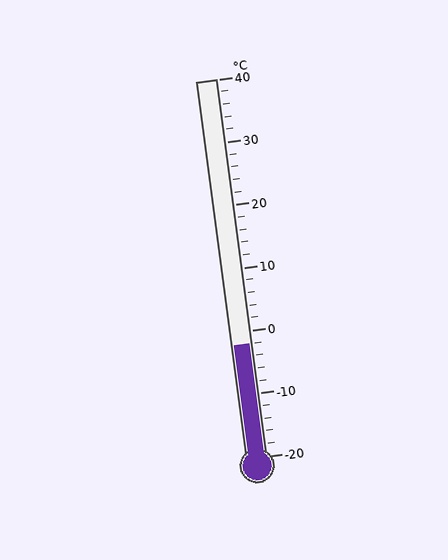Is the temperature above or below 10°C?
The temperature is below 10°C.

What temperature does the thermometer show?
The thermometer shows approximately -2°C.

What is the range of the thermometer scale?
The thermometer scale ranges from -20°C to 40°C.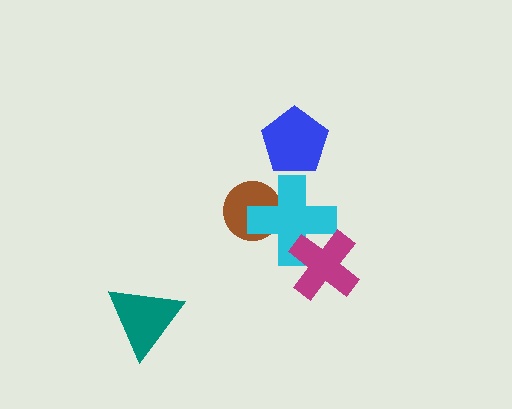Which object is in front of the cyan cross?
The magenta cross is in front of the cyan cross.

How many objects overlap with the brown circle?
1 object overlaps with the brown circle.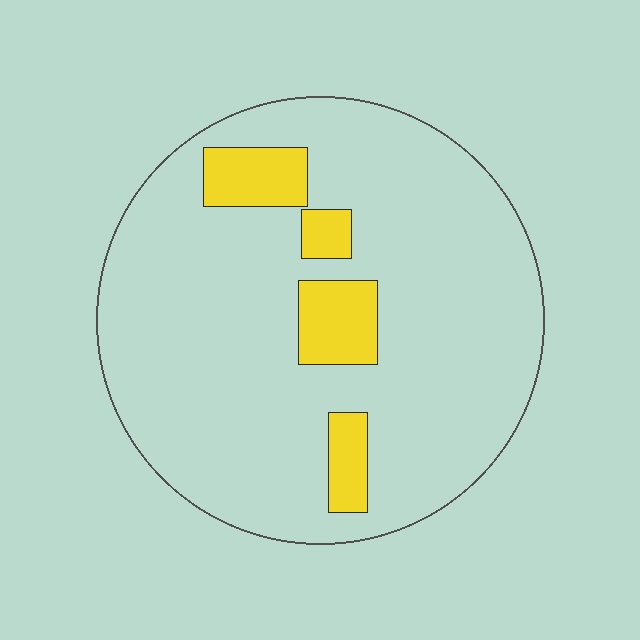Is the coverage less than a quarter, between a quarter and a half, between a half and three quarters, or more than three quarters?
Less than a quarter.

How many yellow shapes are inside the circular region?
4.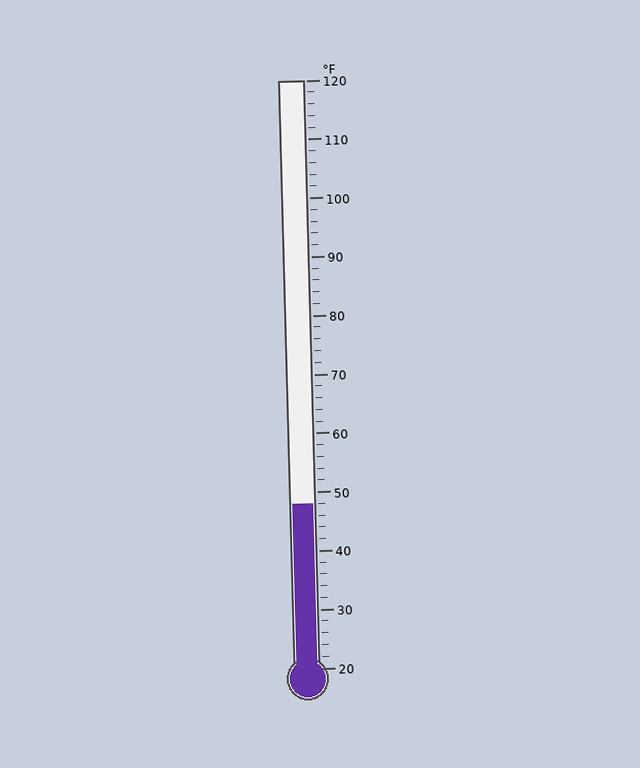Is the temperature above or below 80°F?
The temperature is below 80°F.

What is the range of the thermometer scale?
The thermometer scale ranges from 20°F to 120°F.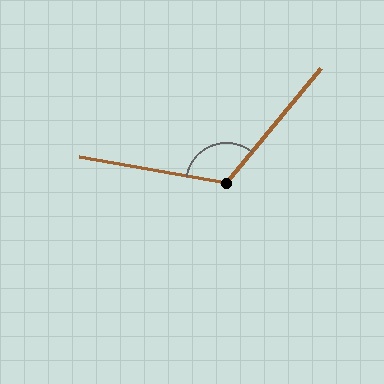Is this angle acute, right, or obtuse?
It is obtuse.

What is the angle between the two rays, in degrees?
Approximately 120 degrees.